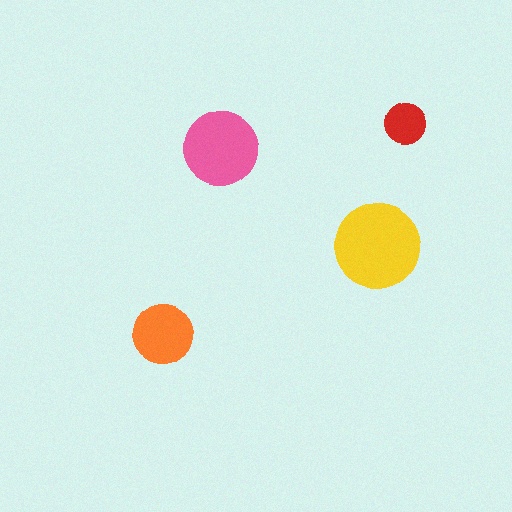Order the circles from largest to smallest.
the yellow one, the pink one, the orange one, the red one.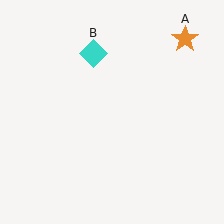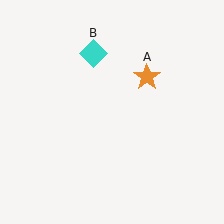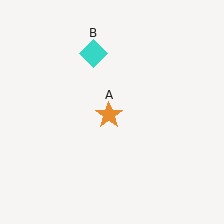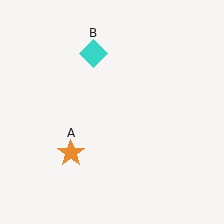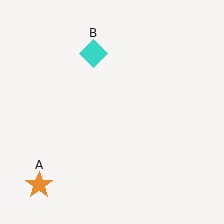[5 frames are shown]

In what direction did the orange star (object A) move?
The orange star (object A) moved down and to the left.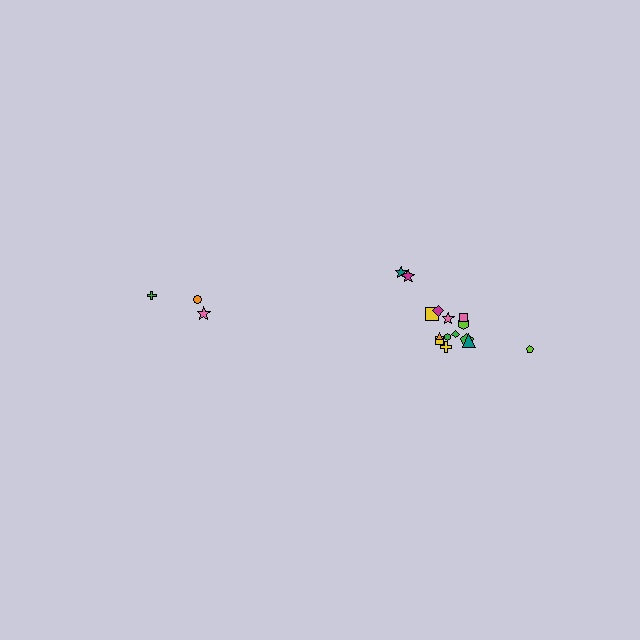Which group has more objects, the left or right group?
The right group.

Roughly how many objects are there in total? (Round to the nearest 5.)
Roughly 20 objects in total.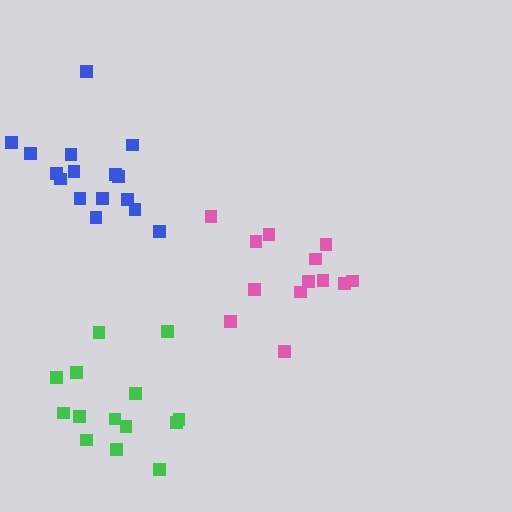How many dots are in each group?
Group 1: 16 dots, Group 2: 14 dots, Group 3: 13 dots (43 total).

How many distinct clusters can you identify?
There are 3 distinct clusters.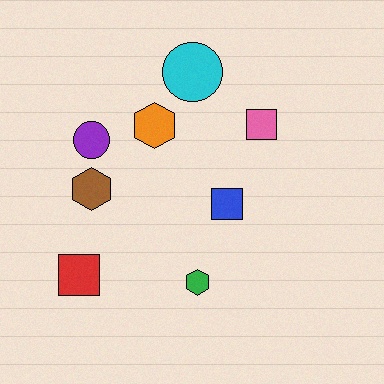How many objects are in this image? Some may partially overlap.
There are 8 objects.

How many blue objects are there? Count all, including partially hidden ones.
There is 1 blue object.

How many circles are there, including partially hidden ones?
There are 2 circles.